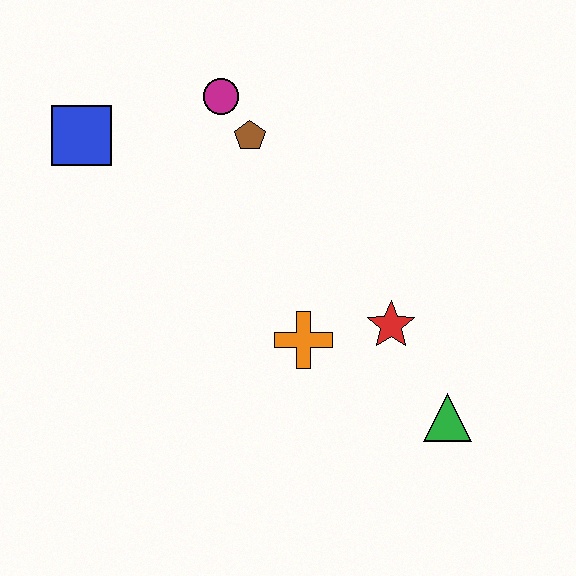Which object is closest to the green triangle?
The red star is closest to the green triangle.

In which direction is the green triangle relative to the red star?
The green triangle is below the red star.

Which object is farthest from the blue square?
The green triangle is farthest from the blue square.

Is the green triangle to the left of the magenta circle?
No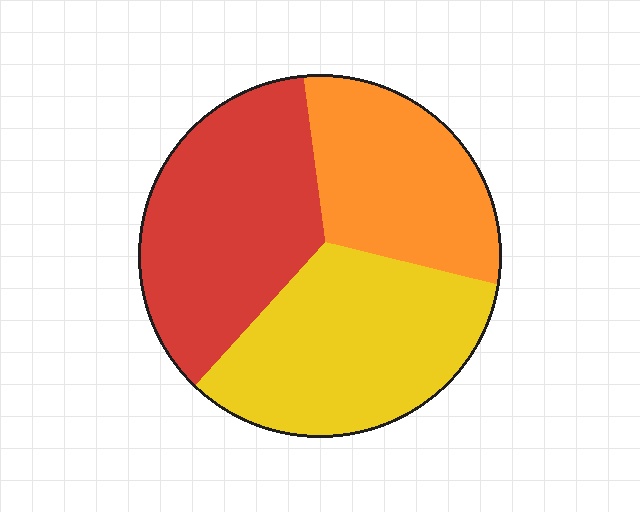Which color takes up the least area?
Orange, at roughly 25%.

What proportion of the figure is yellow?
Yellow takes up between a quarter and a half of the figure.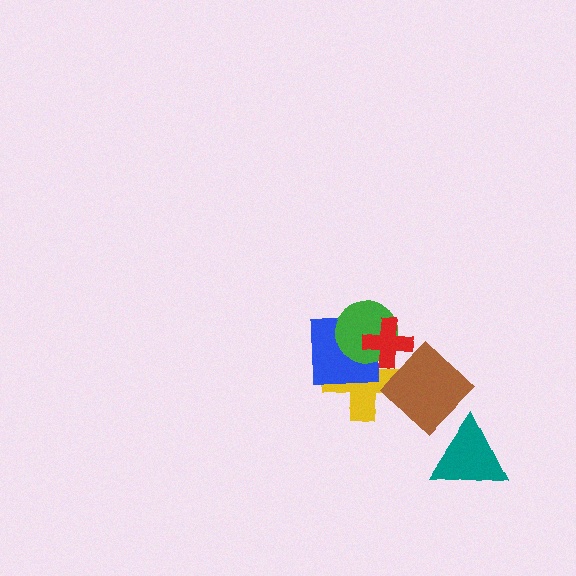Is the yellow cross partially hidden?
Yes, it is partially covered by another shape.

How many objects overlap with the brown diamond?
3 objects overlap with the brown diamond.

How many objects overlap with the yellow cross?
4 objects overlap with the yellow cross.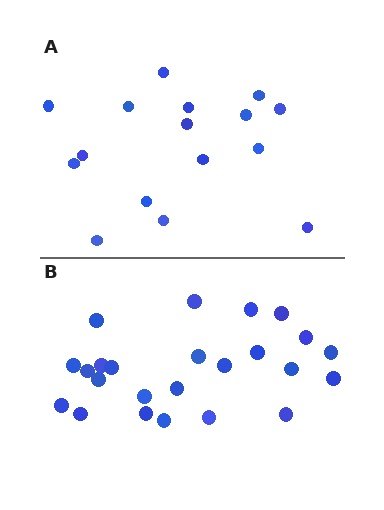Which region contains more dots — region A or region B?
Region B (the bottom region) has more dots.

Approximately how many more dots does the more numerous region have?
Region B has roughly 8 or so more dots than region A.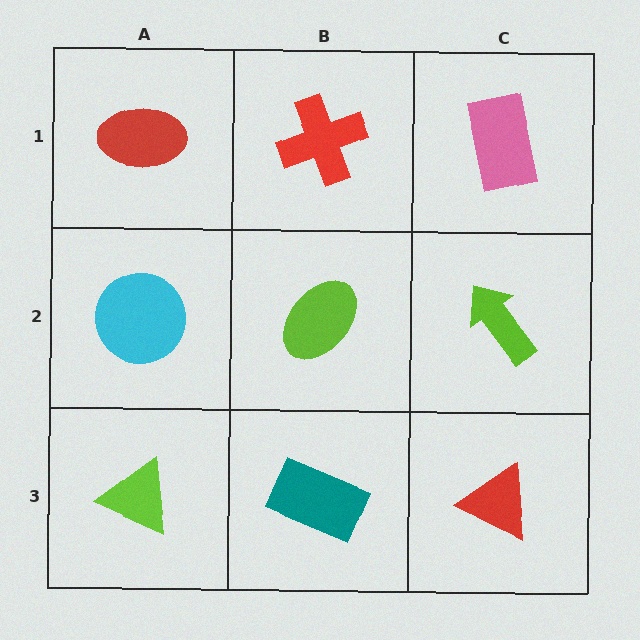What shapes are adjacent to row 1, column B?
A lime ellipse (row 2, column B), a red ellipse (row 1, column A), a pink rectangle (row 1, column C).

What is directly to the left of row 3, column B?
A lime triangle.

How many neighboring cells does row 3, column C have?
2.